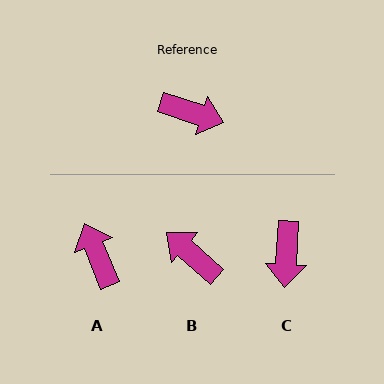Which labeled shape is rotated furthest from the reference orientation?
B, about 156 degrees away.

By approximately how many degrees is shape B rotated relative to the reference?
Approximately 156 degrees counter-clockwise.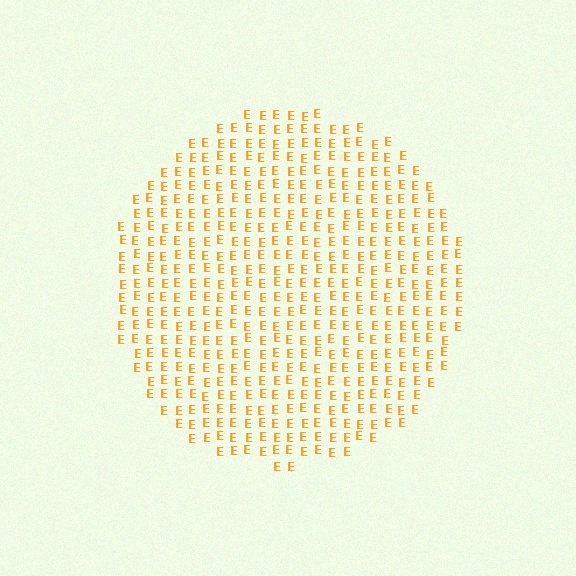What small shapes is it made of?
It is made of small letter E's.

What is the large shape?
The large shape is a circle.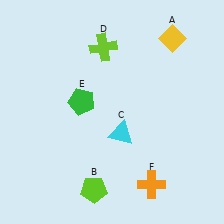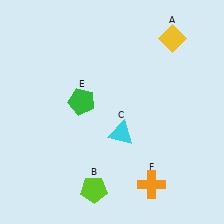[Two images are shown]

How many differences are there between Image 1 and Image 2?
There is 1 difference between the two images.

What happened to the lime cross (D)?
The lime cross (D) was removed in Image 2. It was in the top-left area of Image 1.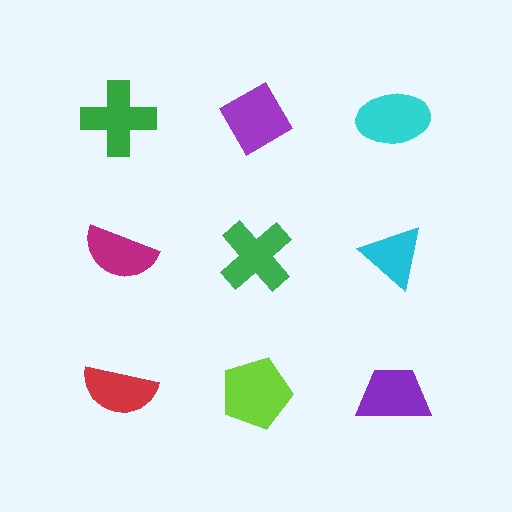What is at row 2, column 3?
A cyan triangle.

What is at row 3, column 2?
A lime pentagon.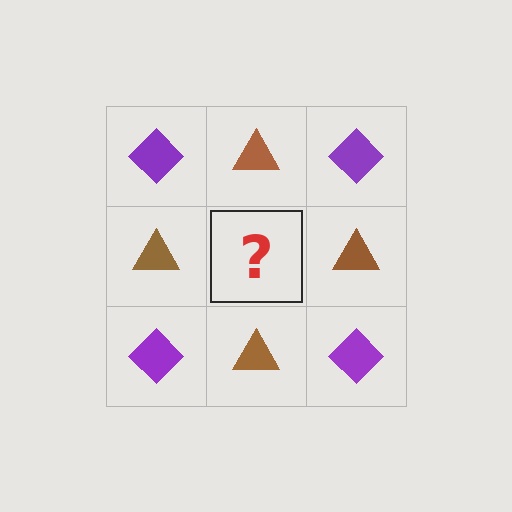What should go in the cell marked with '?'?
The missing cell should contain a purple diamond.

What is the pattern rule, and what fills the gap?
The rule is that it alternates purple diamond and brown triangle in a checkerboard pattern. The gap should be filled with a purple diamond.